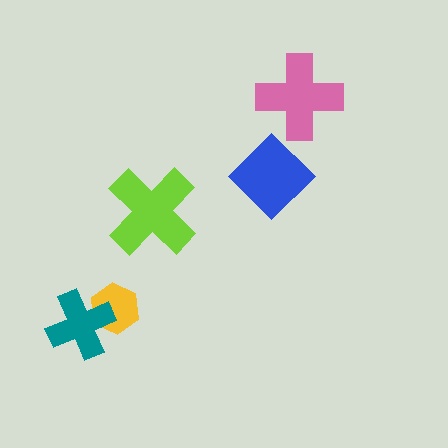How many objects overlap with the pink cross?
0 objects overlap with the pink cross.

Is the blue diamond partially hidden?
No, no other shape covers it.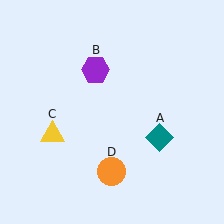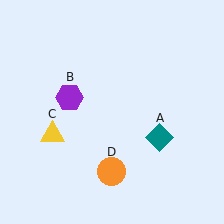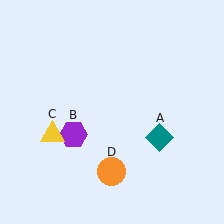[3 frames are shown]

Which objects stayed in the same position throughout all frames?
Teal diamond (object A) and yellow triangle (object C) and orange circle (object D) remained stationary.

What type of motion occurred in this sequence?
The purple hexagon (object B) rotated counterclockwise around the center of the scene.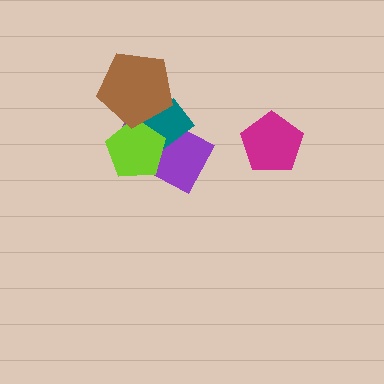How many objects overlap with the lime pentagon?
3 objects overlap with the lime pentagon.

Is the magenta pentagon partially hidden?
No, no other shape covers it.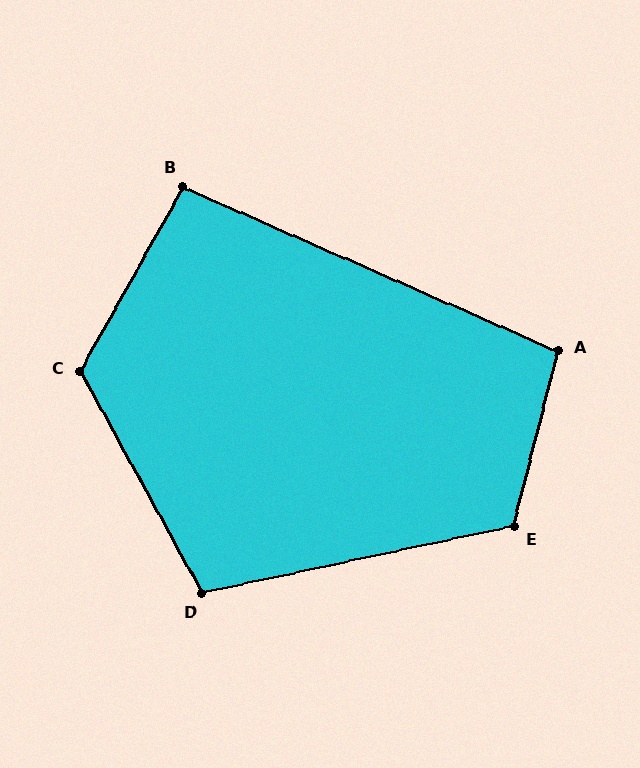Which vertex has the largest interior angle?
C, at approximately 122 degrees.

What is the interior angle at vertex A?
Approximately 99 degrees (obtuse).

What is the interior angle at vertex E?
Approximately 116 degrees (obtuse).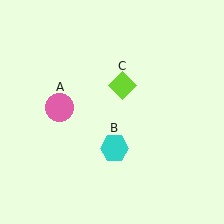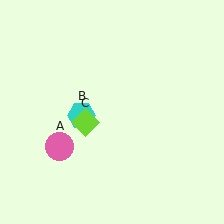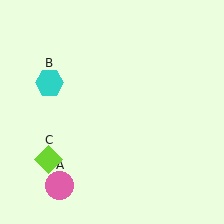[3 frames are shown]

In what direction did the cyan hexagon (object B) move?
The cyan hexagon (object B) moved up and to the left.